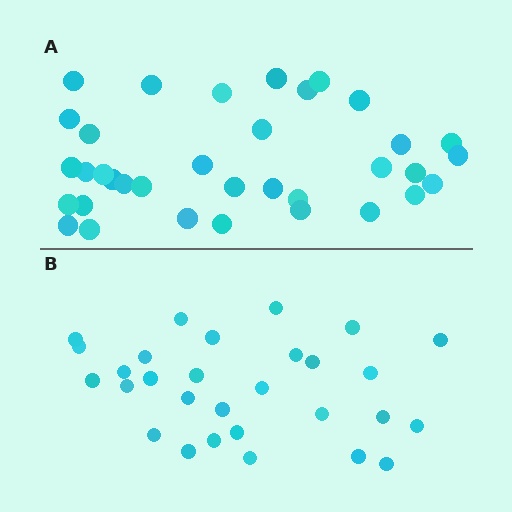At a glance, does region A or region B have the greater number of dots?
Region A (the top region) has more dots.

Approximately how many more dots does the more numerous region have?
Region A has about 6 more dots than region B.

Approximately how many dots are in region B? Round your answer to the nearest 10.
About 30 dots. (The exact count is 29, which rounds to 30.)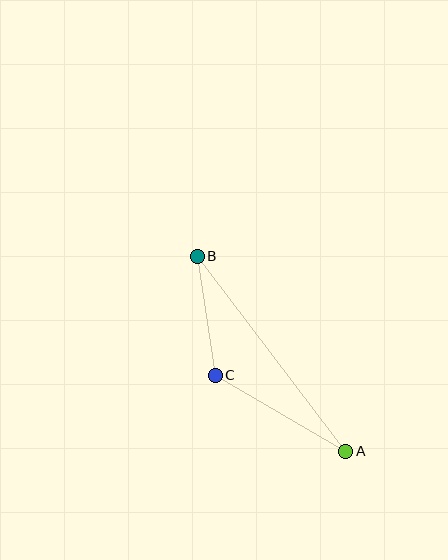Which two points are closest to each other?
Points B and C are closest to each other.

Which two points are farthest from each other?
Points A and B are farthest from each other.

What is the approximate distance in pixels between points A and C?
The distance between A and C is approximately 151 pixels.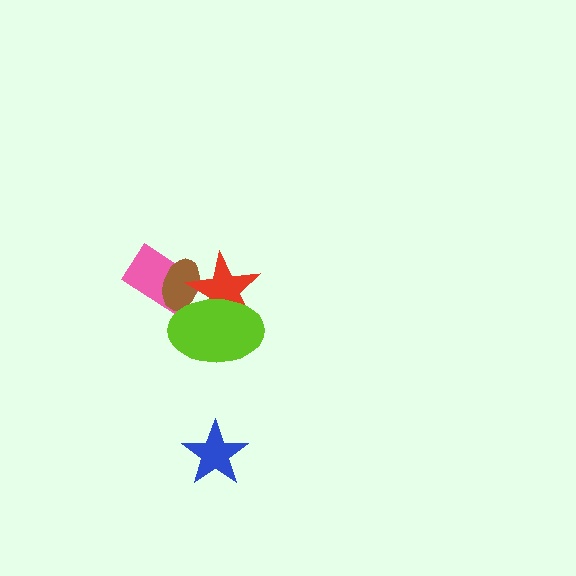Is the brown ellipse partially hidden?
Yes, it is partially covered by another shape.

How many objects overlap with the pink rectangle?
3 objects overlap with the pink rectangle.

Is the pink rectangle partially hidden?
Yes, it is partially covered by another shape.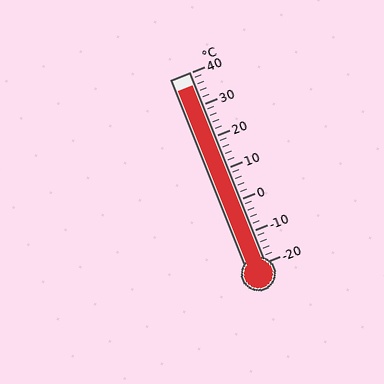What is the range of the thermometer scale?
The thermometer scale ranges from -20°C to 40°C.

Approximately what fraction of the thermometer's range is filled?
The thermometer is filled to approximately 95% of its range.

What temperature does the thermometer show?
The thermometer shows approximately 36°C.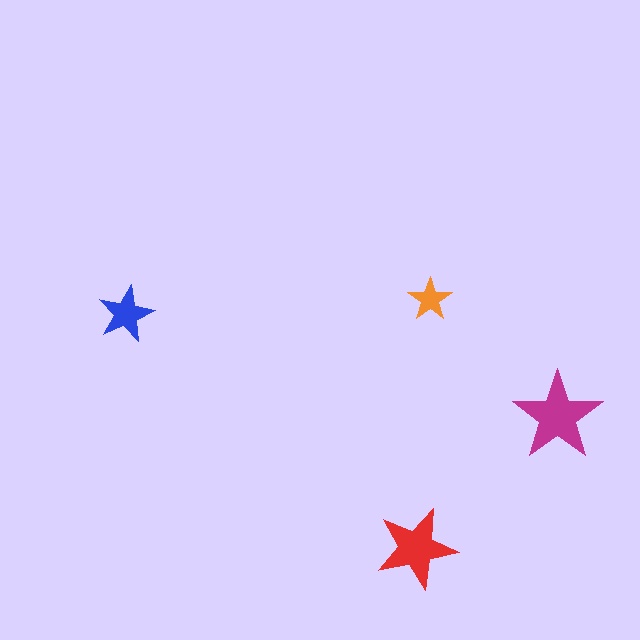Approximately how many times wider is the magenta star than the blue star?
About 1.5 times wider.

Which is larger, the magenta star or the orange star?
The magenta one.